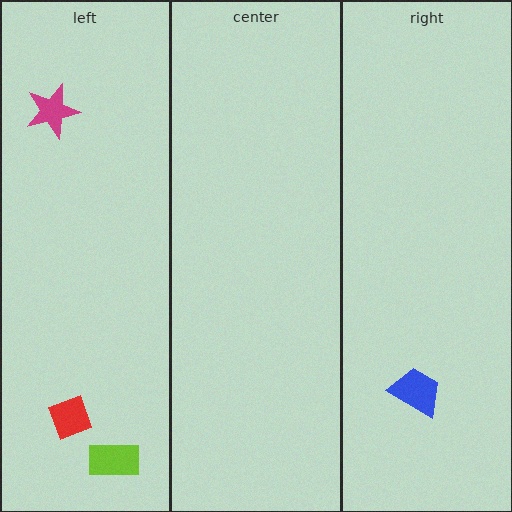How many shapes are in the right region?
1.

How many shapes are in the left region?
3.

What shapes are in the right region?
The blue trapezoid.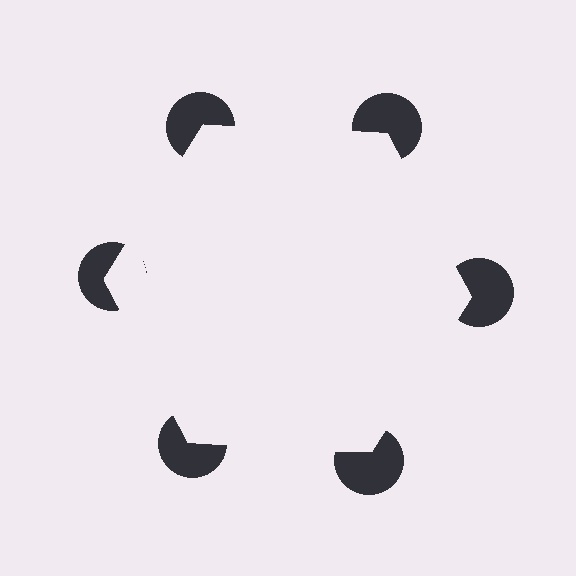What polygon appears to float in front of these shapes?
An illusory hexagon — its edges are inferred from the aligned wedge cuts in the pac-man discs, not physically drawn.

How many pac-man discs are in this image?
There are 6 — one at each vertex of the illusory hexagon.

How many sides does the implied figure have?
6 sides.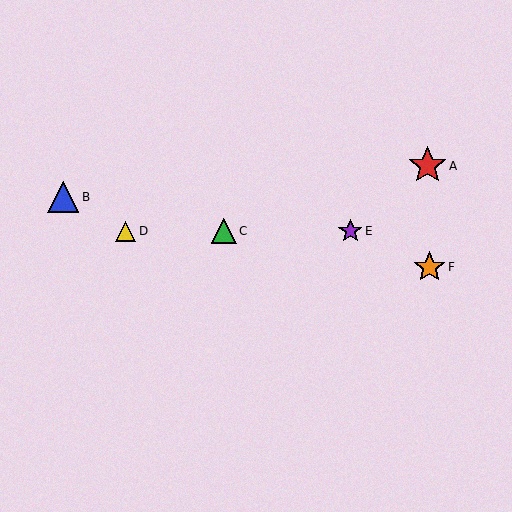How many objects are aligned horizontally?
3 objects (C, D, E) are aligned horizontally.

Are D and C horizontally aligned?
Yes, both are at y≈231.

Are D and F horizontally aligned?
No, D is at y≈231 and F is at y≈267.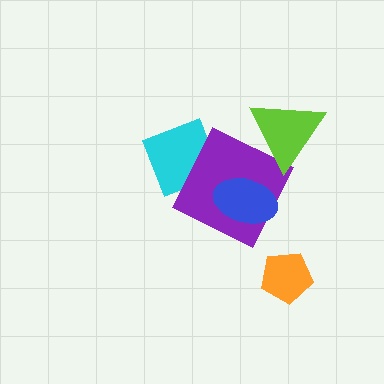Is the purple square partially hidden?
Yes, it is partially covered by another shape.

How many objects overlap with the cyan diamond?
1 object overlaps with the cyan diamond.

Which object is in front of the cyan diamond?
The purple square is in front of the cyan diamond.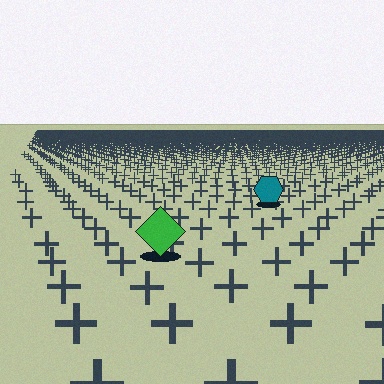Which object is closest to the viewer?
The green diamond is closest. The texture marks near it are larger and more spread out.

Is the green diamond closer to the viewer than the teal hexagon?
Yes. The green diamond is closer — you can tell from the texture gradient: the ground texture is coarser near it.